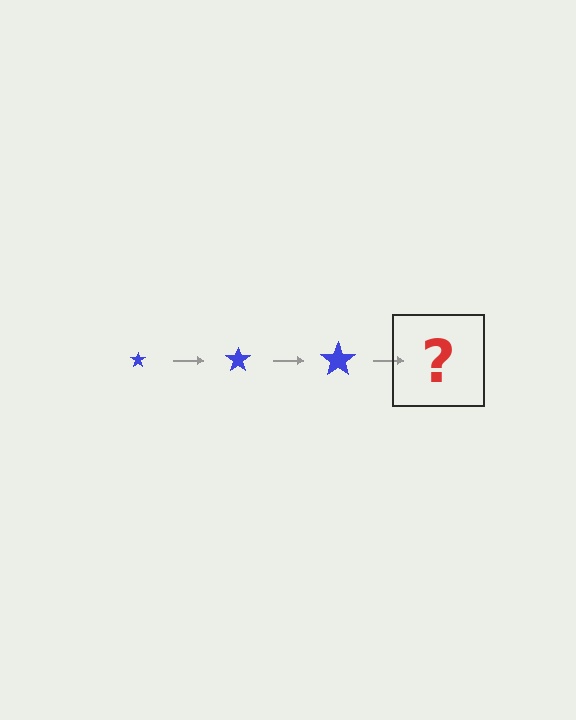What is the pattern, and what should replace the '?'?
The pattern is that the star gets progressively larger each step. The '?' should be a blue star, larger than the previous one.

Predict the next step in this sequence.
The next step is a blue star, larger than the previous one.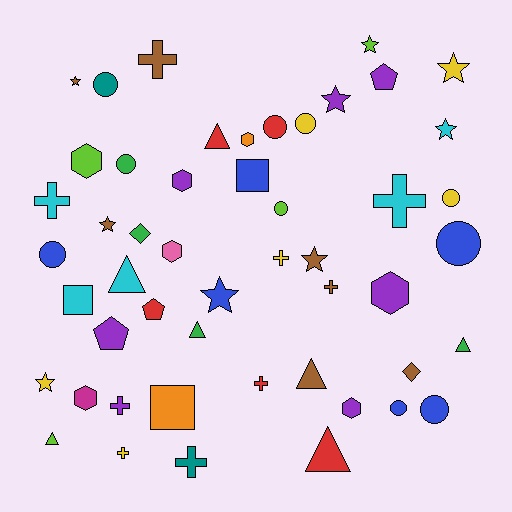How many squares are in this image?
There are 3 squares.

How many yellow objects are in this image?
There are 6 yellow objects.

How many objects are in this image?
There are 50 objects.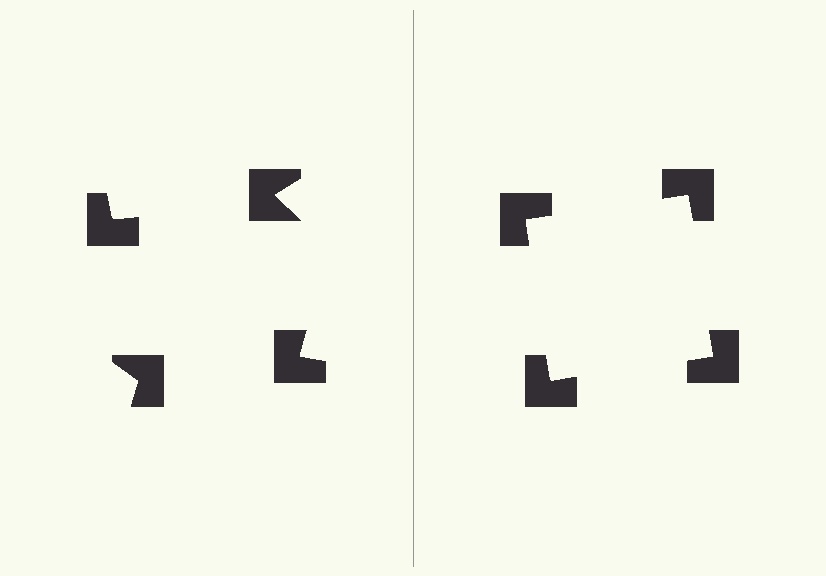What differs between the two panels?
The notched squares are positioned identically on both sides; only the wedge orientations differ. On the right they align to a square; on the left they are misaligned.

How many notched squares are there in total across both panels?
8 — 4 on each side.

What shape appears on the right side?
An illusory square.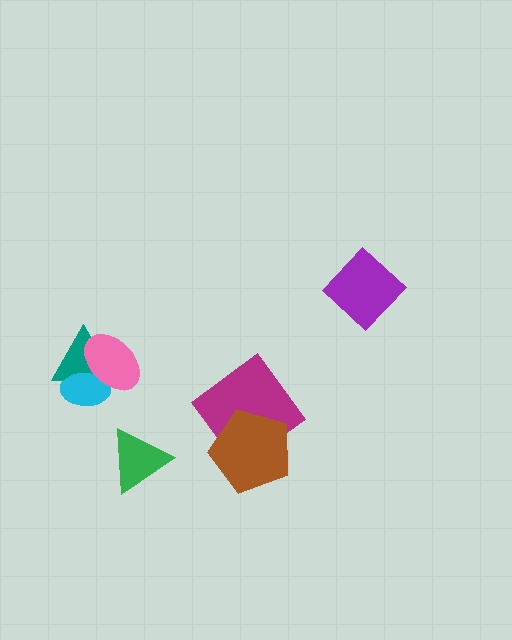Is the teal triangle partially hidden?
Yes, it is partially covered by another shape.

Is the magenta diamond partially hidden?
Yes, it is partially covered by another shape.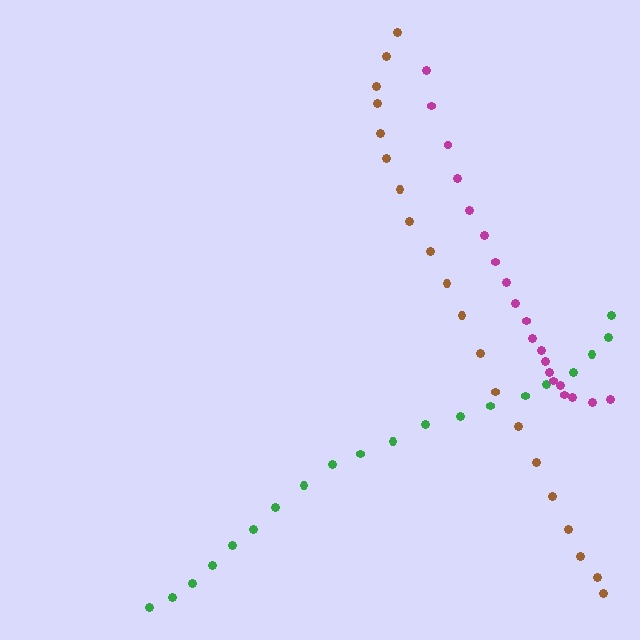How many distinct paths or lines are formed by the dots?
There are 3 distinct paths.